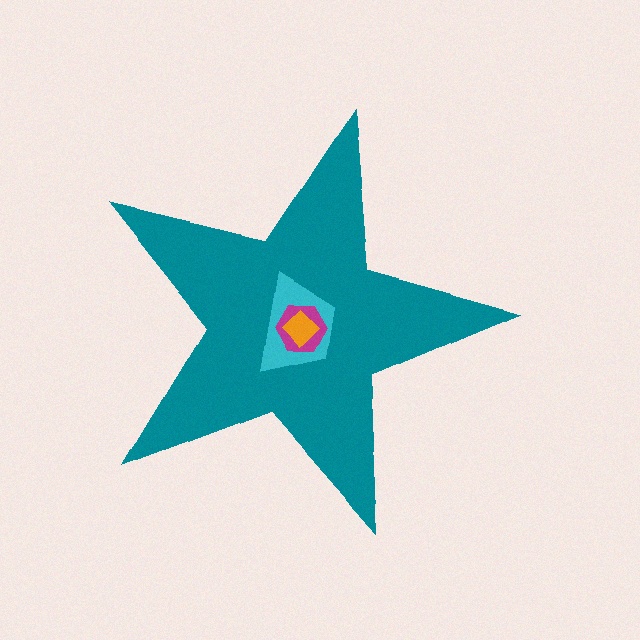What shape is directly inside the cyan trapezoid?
The magenta hexagon.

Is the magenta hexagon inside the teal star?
Yes.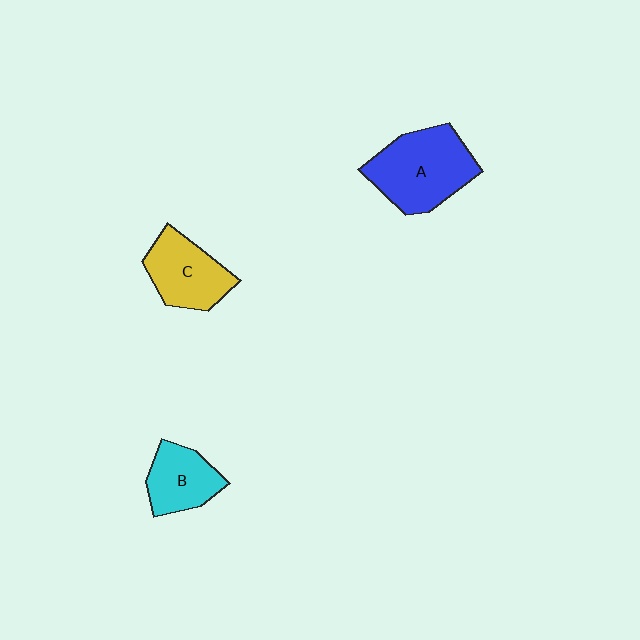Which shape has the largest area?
Shape A (blue).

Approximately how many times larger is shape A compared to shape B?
Approximately 1.7 times.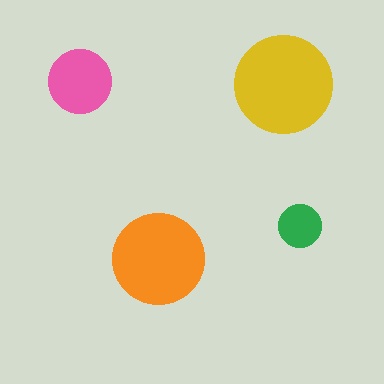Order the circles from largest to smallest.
the yellow one, the orange one, the pink one, the green one.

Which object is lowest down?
The orange circle is bottommost.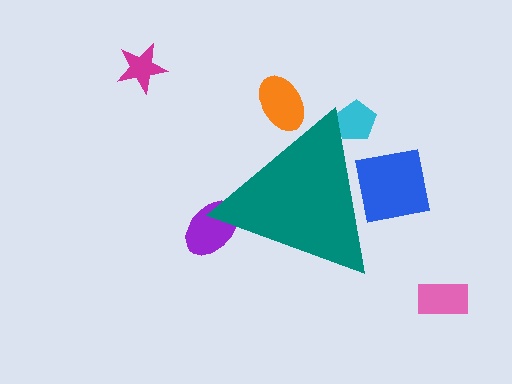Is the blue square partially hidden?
Yes, the blue square is partially hidden behind the teal triangle.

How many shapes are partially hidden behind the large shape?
4 shapes are partially hidden.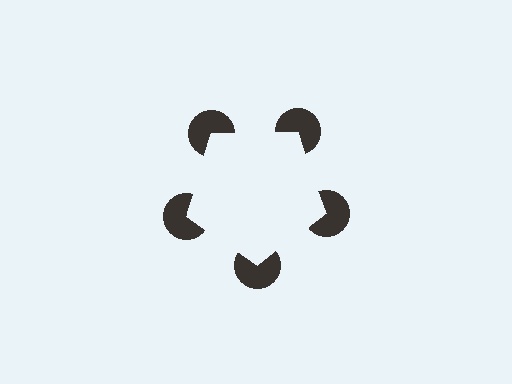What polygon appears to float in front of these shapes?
An illusory pentagon — its edges are inferred from the aligned wedge cuts in the pac-man discs, not physically drawn.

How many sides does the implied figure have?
5 sides.